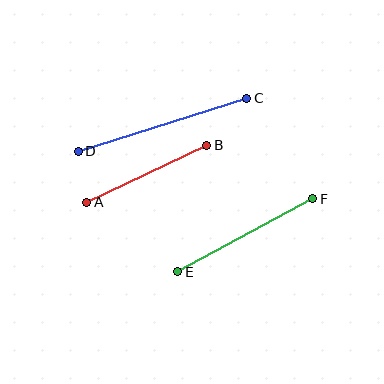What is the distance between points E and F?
The distance is approximately 153 pixels.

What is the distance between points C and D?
The distance is approximately 177 pixels.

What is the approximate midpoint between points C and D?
The midpoint is at approximately (163, 125) pixels.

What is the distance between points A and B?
The distance is approximately 132 pixels.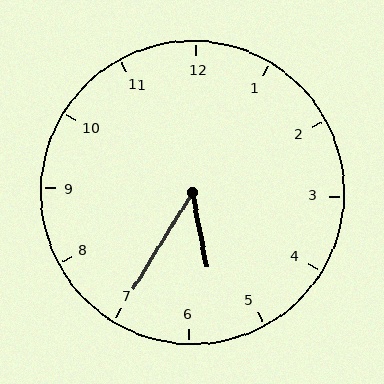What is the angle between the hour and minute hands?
Approximately 42 degrees.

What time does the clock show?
5:35.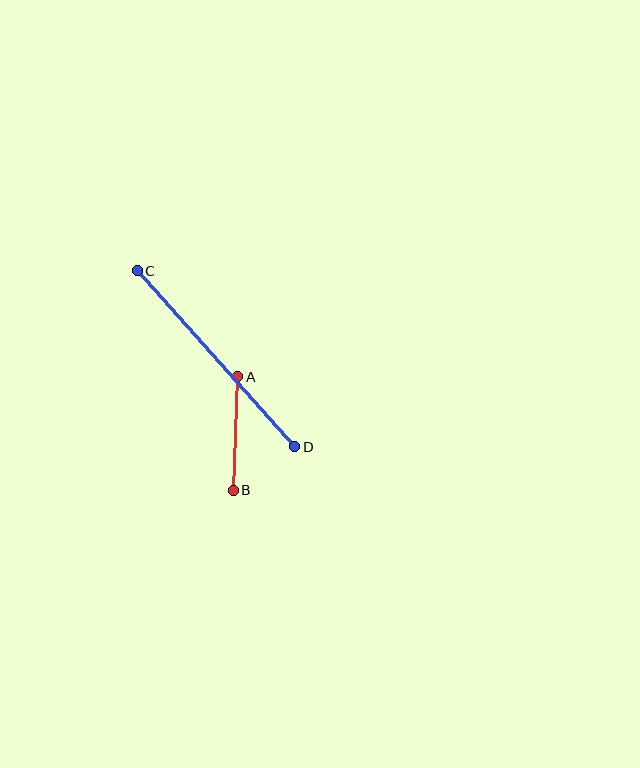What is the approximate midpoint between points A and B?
The midpoint is at approximately (235, 433) pixels.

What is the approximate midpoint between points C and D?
The midpoint is at approximately (216, 359) pixels.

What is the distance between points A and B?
The distance is approximately 114 pixels.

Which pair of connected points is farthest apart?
Points C and D are farthest apart.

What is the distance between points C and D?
The distance is approximately 236 pixels.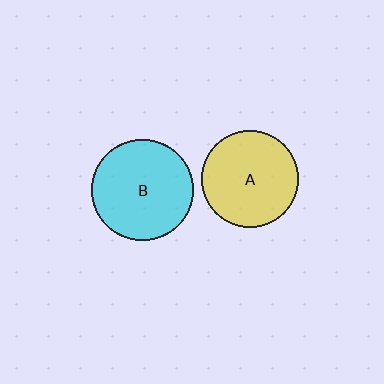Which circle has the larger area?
Circle B (cyan).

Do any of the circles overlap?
No, none of the circles overlap.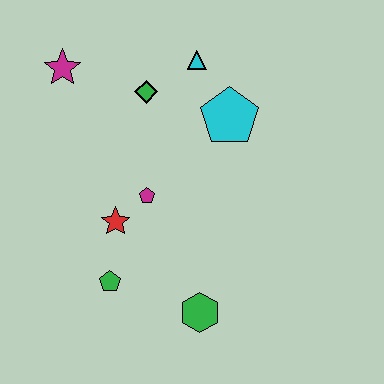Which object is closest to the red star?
The magenta pentagon is closest to the red star.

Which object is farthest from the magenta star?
The green hexagon is farthest from the magenta star.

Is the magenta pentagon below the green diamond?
Yes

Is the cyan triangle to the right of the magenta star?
Yes